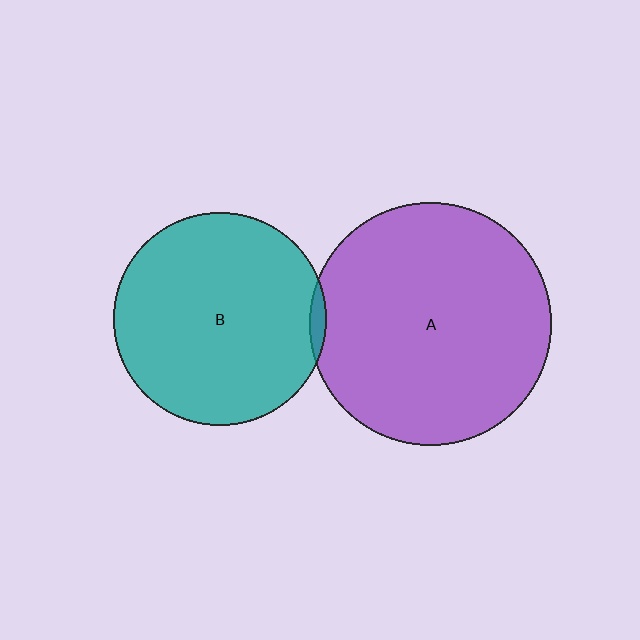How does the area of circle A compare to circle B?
Approximately 1.3 times.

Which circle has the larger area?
Circle A (purple).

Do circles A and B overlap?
Yes.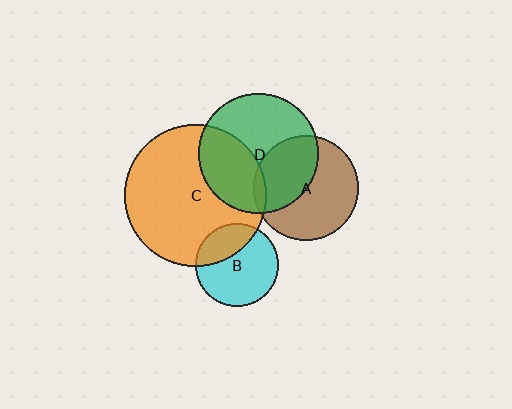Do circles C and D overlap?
Yes.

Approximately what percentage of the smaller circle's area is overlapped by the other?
Approximately 35%.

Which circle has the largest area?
Circle C (orange).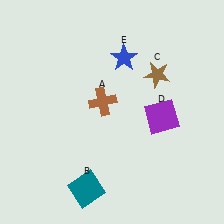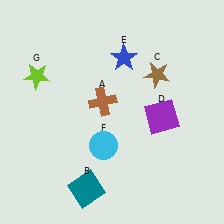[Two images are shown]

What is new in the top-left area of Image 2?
A lime star (G) was added in the top-left area of Image 2.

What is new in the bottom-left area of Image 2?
A cyan circle (F) was added in the bottom-left area of Image 2.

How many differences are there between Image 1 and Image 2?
There are 2 differences between the two images.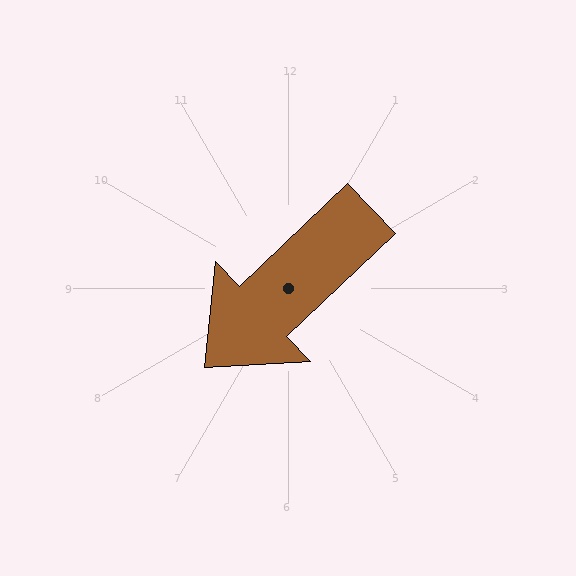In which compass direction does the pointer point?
Southwest.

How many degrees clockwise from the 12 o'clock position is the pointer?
Approximately 226 degrees.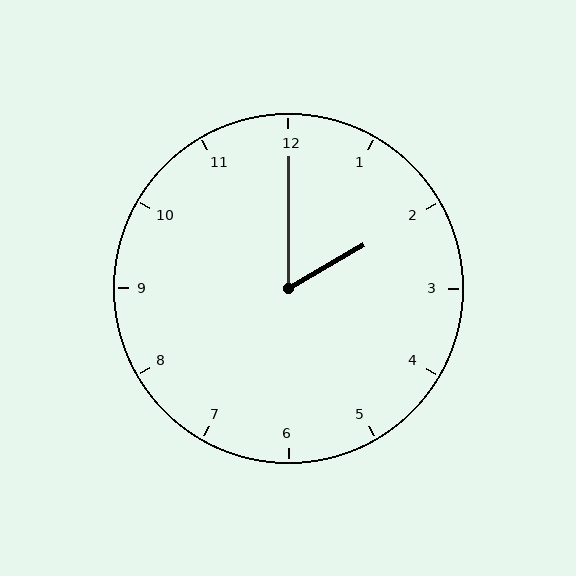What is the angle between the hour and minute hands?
Approximately 60 degrees.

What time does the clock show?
2:00.